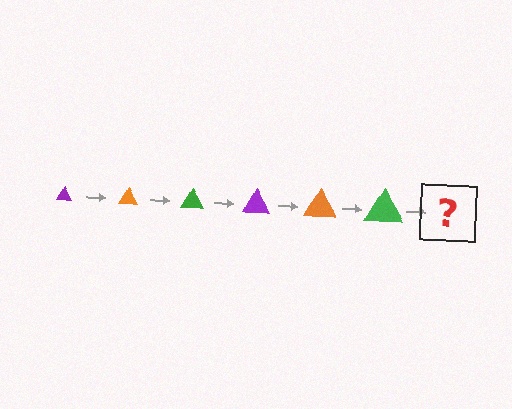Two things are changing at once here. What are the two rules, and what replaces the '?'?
The two rules are that the triangle grows larger each step and the color cycles through purple, orange, and green. The '?' should be a purple triangle, larger than the previous one.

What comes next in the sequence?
The next element should be a purple triangle, larger than the previous one.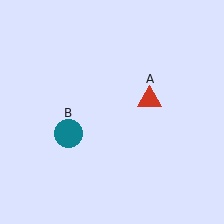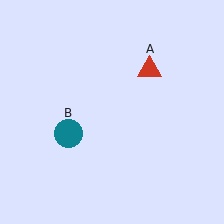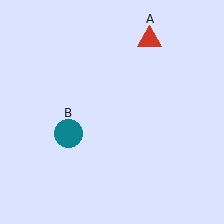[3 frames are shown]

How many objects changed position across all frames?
1 object changed position: red triangle (object A).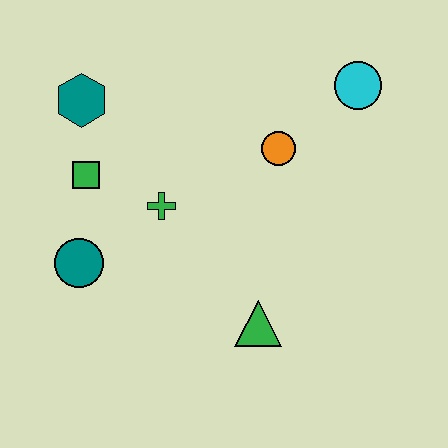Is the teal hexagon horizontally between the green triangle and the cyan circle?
No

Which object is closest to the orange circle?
The cyan circle is closest to the orange circle.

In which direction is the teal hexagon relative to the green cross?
The teal hexagon is above the green cross.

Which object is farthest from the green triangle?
The teal hexagon is farthest from the green triangle.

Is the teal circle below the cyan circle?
Yes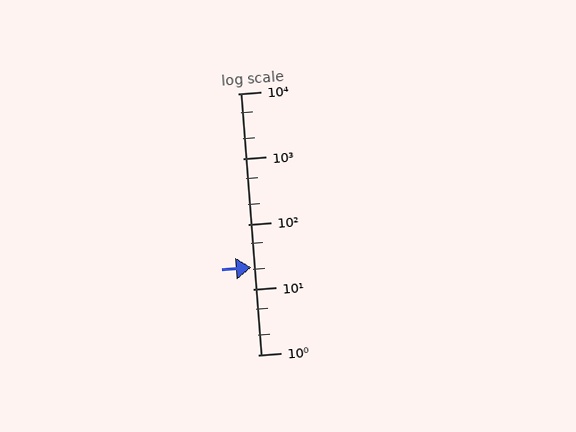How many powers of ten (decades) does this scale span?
The scale spans 4 decades, from 1 to 10000.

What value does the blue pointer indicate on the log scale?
The pointer indicates approximately 22.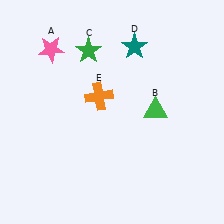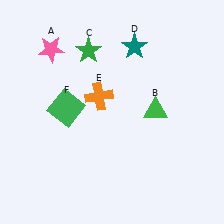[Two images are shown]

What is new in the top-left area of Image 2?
A green square (F) was added in the top-left area of Image 2.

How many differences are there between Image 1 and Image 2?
There is 1 difference between the two images.